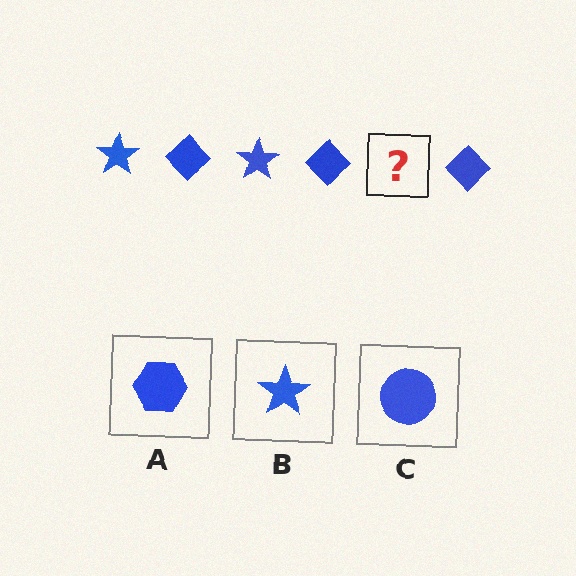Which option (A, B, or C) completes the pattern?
B.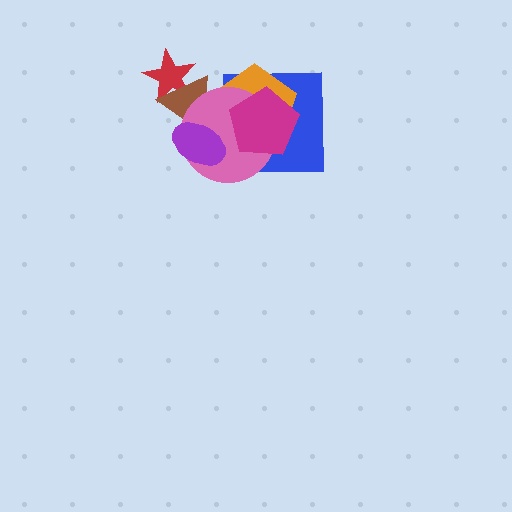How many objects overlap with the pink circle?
5 objects overlap with the pink circle.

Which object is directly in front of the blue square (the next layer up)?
The orange pentagon is directly in front of the blue square.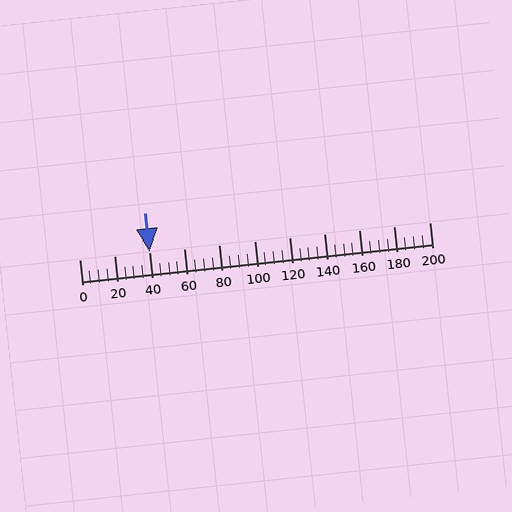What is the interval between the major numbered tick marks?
The major tick marks are spaced 20 units apart.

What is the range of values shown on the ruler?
The ruler shows values from 0 to 200.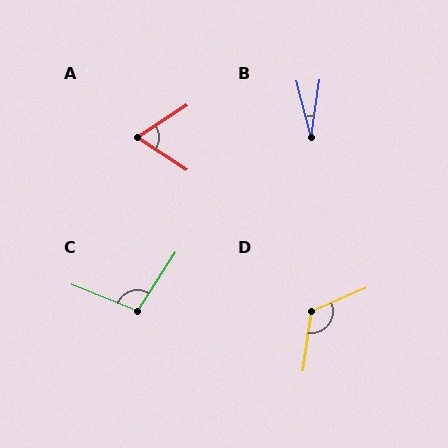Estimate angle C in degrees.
Approximately 101 degrees.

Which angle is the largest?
D, at approximately 122 degrees.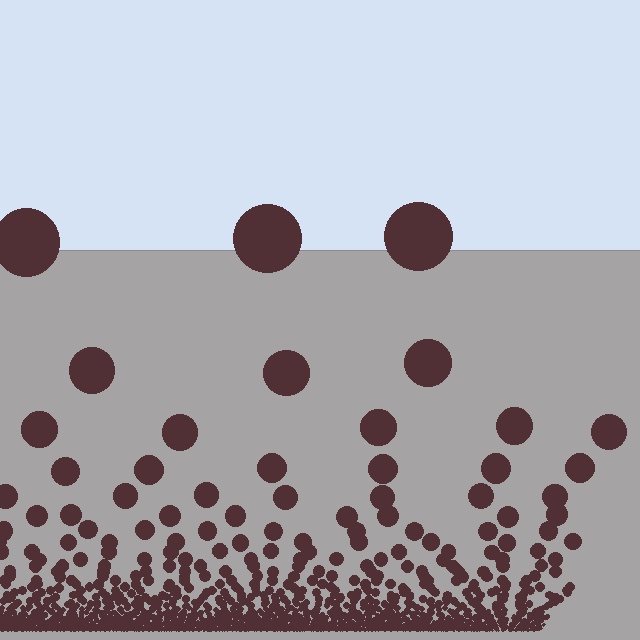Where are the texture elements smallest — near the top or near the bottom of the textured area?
Near the bottom.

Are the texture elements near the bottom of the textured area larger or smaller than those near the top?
Smaller. The gradient is inverted — elements near the bottom are smaller and denser.